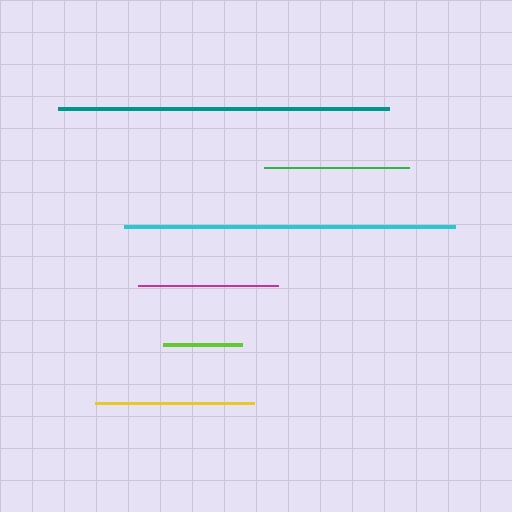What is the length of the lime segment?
The lime segment is approximately 79 pixels long.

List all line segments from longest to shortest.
From longest to shortest: cyan, teal, yellow, green, magenta, lime.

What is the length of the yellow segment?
The yellow segment is approximately 158 pixels long.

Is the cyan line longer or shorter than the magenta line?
The cyan line is longer than the magenta line.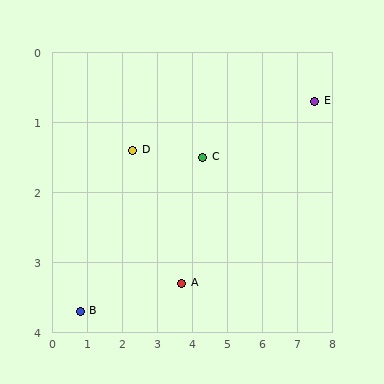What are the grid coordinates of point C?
Point C is at approximately (4.3, 1.5).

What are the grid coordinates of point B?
Point B is at approximately (0.8, 3.7).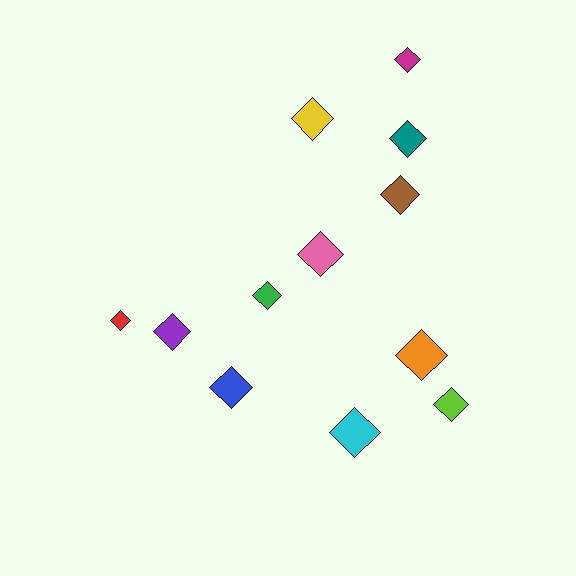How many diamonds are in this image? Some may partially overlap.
There are 12 diamonds.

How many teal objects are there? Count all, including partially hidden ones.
There is 1 teal object.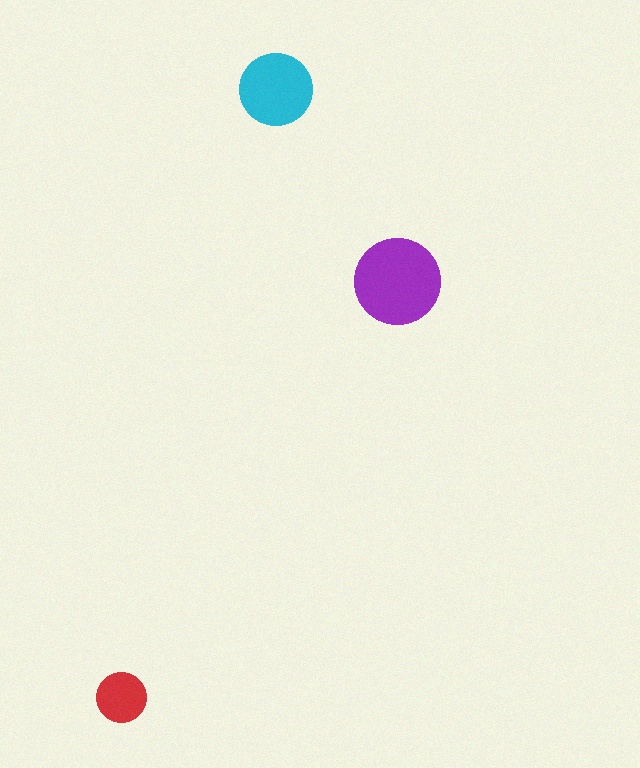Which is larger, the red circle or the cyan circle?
The cyan one.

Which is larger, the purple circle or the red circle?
The purple one.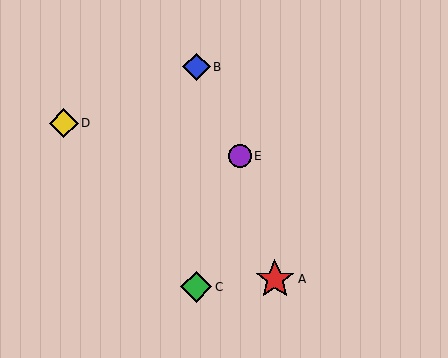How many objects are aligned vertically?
2 objects (B, C) are aligned vertically.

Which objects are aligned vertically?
Objects B, C are aligned vertically.